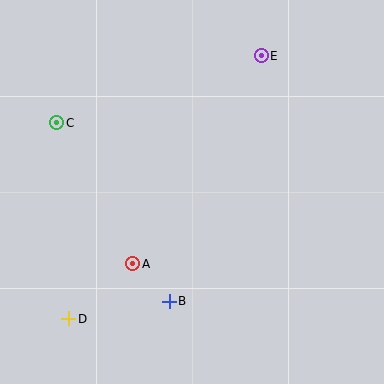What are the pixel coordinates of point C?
Point C is at (57, 123).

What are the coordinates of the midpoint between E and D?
The midpoint between E and D is at (165, 187).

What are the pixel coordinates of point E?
Point E is at (261, 56).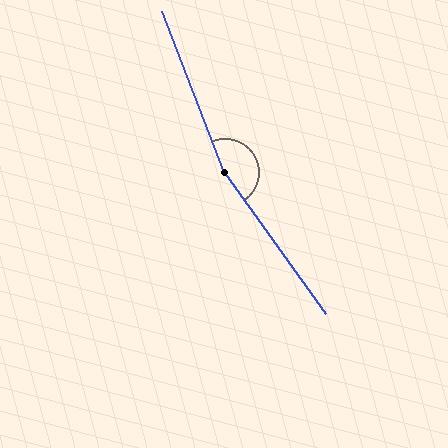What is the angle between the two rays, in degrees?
Approximately 166 degrees.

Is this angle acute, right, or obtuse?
It is obtuse.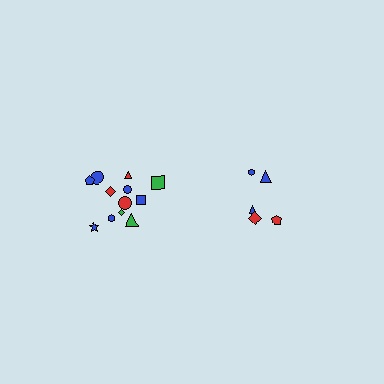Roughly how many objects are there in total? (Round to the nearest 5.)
Roughly 15 objects in total.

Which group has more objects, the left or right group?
The left group.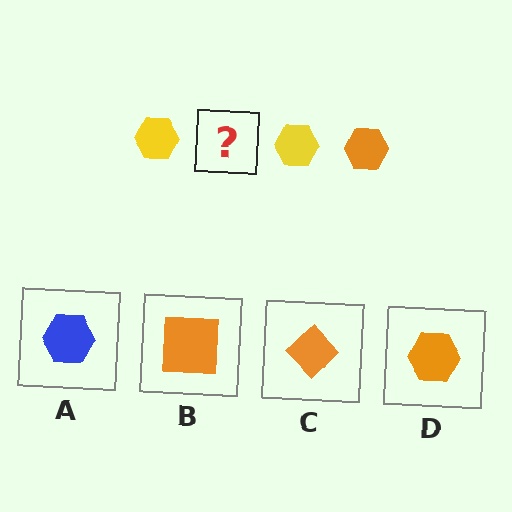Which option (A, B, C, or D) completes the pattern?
D.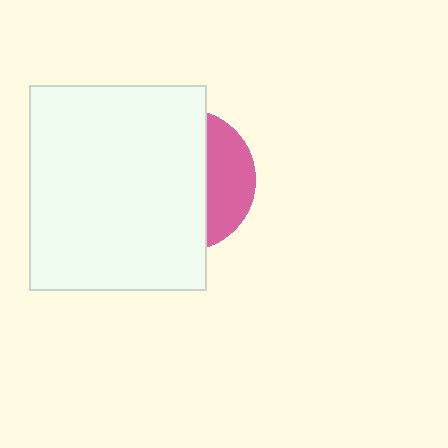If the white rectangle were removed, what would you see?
You would see the complete pink circle.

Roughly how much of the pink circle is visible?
A small part of it is visible (roughly 30%).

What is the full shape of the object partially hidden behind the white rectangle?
The partially hidden object is a pink circle.